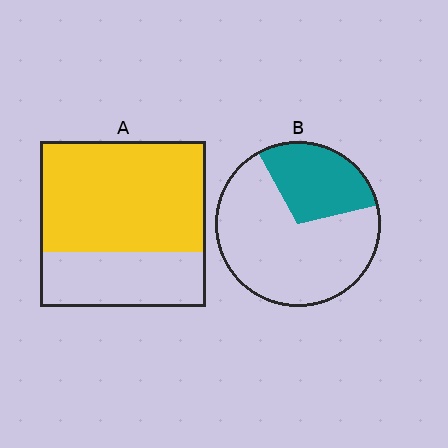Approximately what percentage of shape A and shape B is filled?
A is approximately 65% and B is approximately 30%.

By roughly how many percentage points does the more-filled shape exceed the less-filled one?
By roughly 35 percentage points (A over B).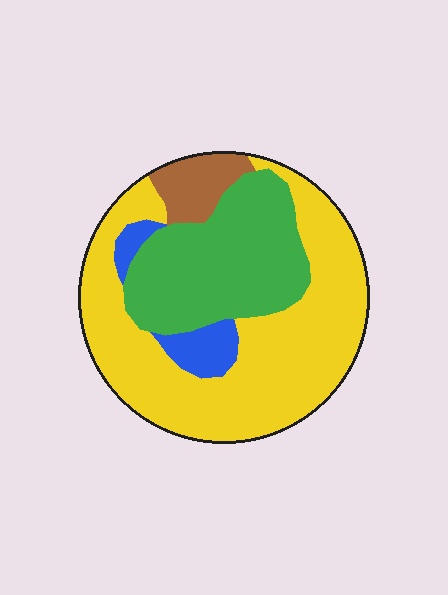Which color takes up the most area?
Yellow, at roughly 55%.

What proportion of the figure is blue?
Blue takes up about one tenth (1/10) of the figure.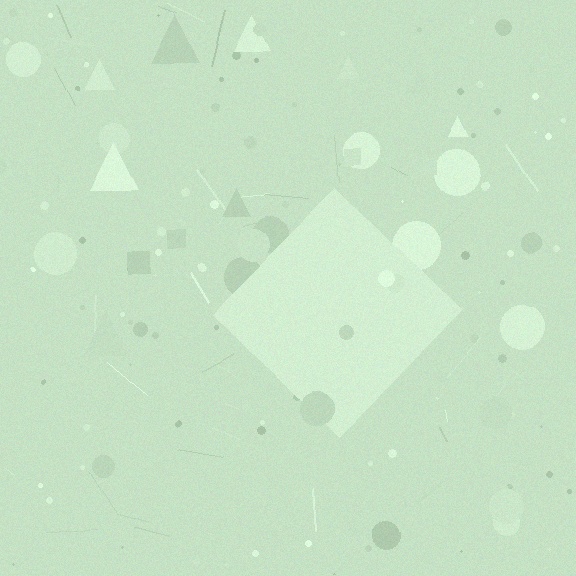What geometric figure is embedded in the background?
A diamond is embedded in the background.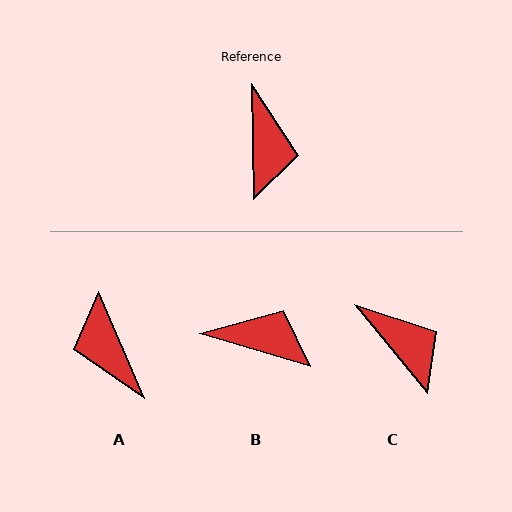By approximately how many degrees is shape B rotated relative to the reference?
Approximately 72 degrees counter-clockwise.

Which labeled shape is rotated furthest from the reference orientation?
A, about 157 degrees away.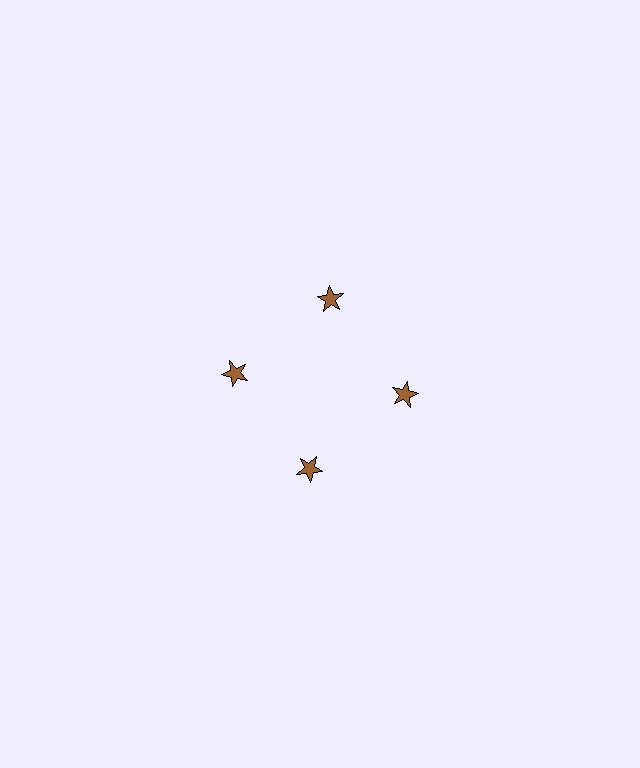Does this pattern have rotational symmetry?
Yes, this pattern has 4-fold rotational symmetry. It looks the same after rotating 90 degrees around the center.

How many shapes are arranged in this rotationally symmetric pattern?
There are 4 shapes, arranged in 4 groups of 1.